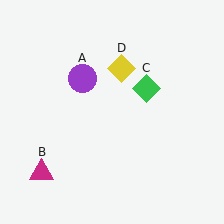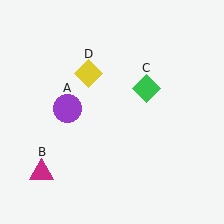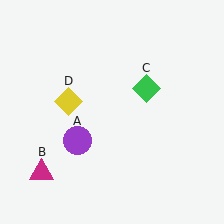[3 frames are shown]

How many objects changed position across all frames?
2 objects changed position: purple circle (object A), yellow diamond (object D).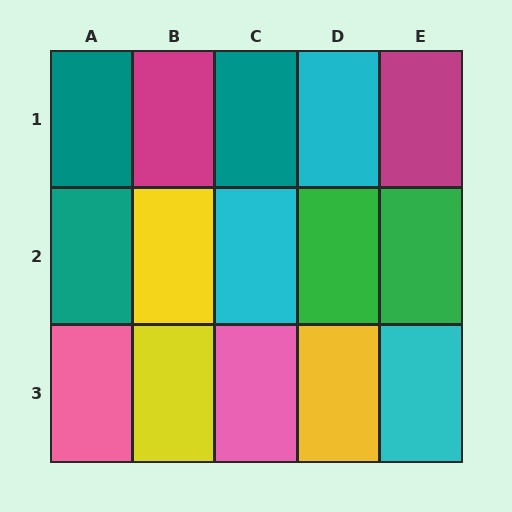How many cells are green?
2 cells are green.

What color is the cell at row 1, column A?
Teal.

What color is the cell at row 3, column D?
Yellow.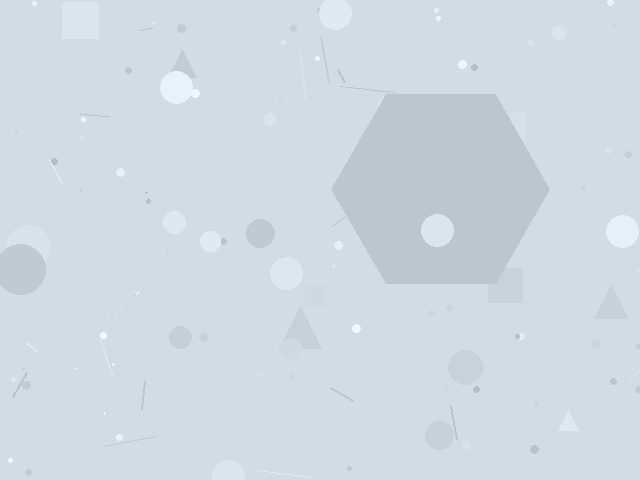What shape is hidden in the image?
A hexagon is hidden in the image.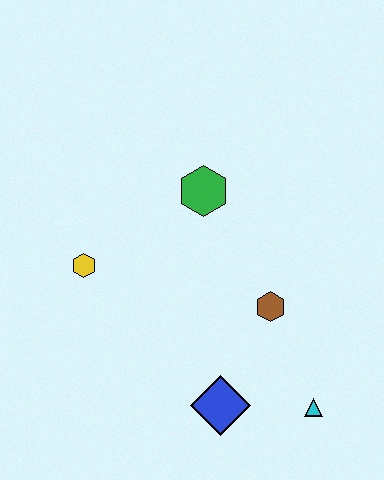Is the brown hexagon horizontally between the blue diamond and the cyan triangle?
Yes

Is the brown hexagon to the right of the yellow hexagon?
Yes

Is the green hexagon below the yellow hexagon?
No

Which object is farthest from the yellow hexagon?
The cyan triangle is farthest from the yellow hexagon.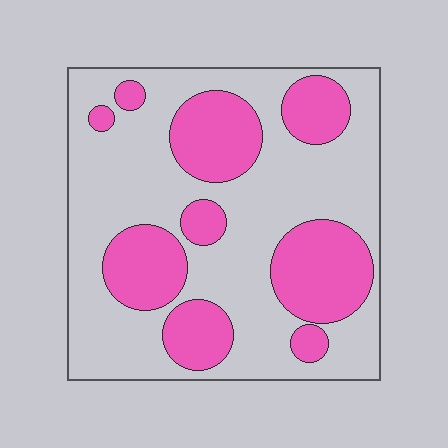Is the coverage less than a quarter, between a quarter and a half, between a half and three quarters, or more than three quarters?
Between a quarter and a half.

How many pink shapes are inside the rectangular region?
9.